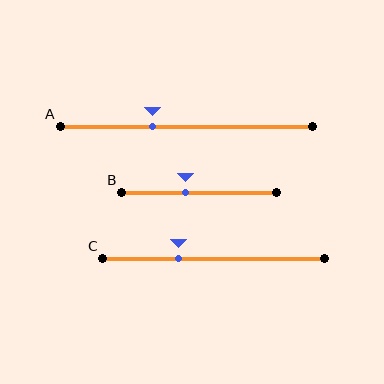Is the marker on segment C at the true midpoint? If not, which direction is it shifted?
No, the marker on segment C is shifted to the left by about 16% of the segment length.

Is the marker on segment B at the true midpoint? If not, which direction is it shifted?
No, the marker on segment B is shifted to the left by about 9% of the segment length.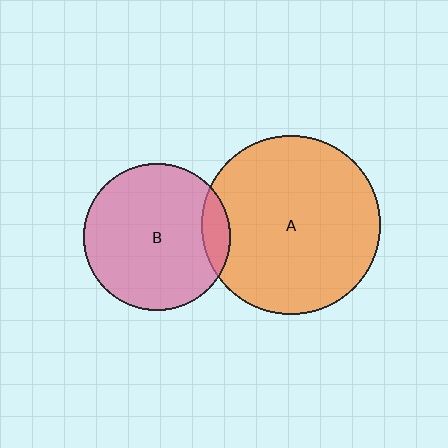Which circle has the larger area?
Circle A (orange).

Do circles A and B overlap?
Yes.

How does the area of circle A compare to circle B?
Approximately 1.5 times.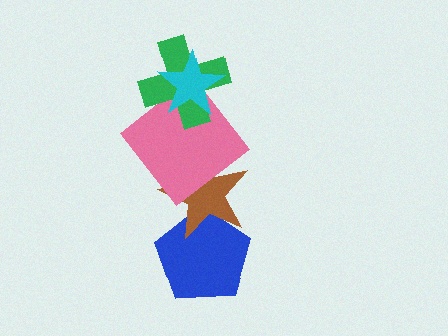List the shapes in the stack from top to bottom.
From top to bottom: the cyan star, the green cross, the pink diamond, the brown star, the blue pentagon.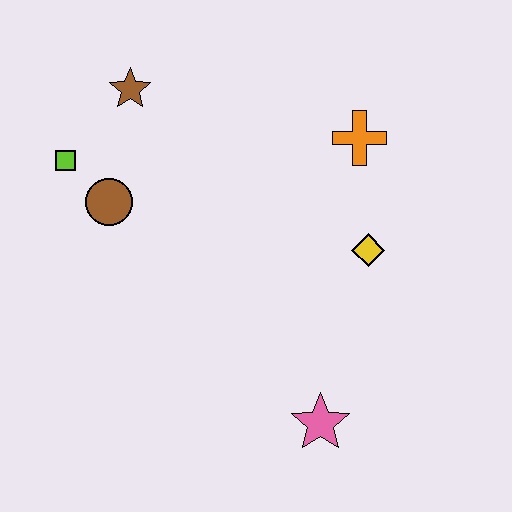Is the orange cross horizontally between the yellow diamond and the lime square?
Yes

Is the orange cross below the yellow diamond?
No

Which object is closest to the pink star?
The yellow diamond is closest to the pink star.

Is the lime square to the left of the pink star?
Yes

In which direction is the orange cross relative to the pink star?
The orange cross is above the pink star.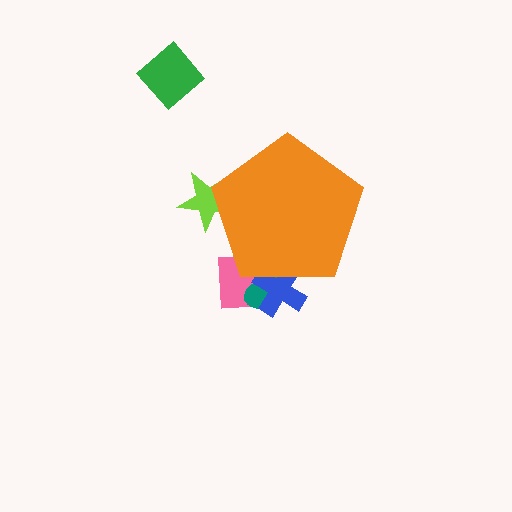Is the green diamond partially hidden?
No, the green diamond is fully visible.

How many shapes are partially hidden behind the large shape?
4 shapes are partially hidden.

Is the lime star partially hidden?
Yes, the lime star is partially hidden behind the orange pentagon.